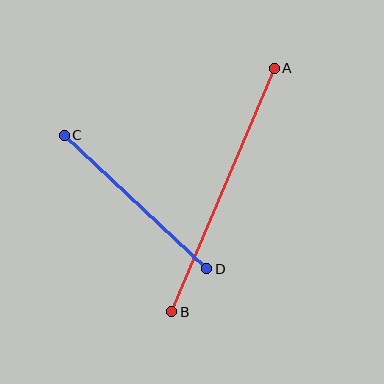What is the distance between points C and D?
The distance is approximately 195 pixels.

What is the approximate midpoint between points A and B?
The midpoint is at approximately (223, 190) pixels.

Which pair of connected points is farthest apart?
Points A and B are farthest apart.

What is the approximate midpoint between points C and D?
The midpoint is at approximately (135, 202) pixels.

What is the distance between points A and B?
The distance is approximately 264 pixels.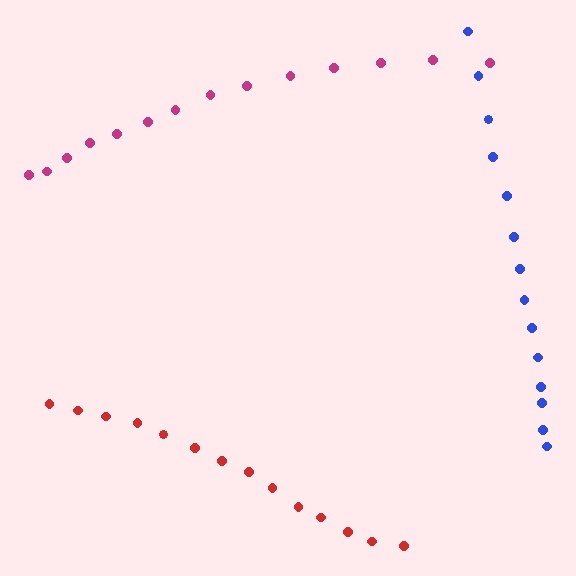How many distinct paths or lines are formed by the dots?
There are 3 distinct paths.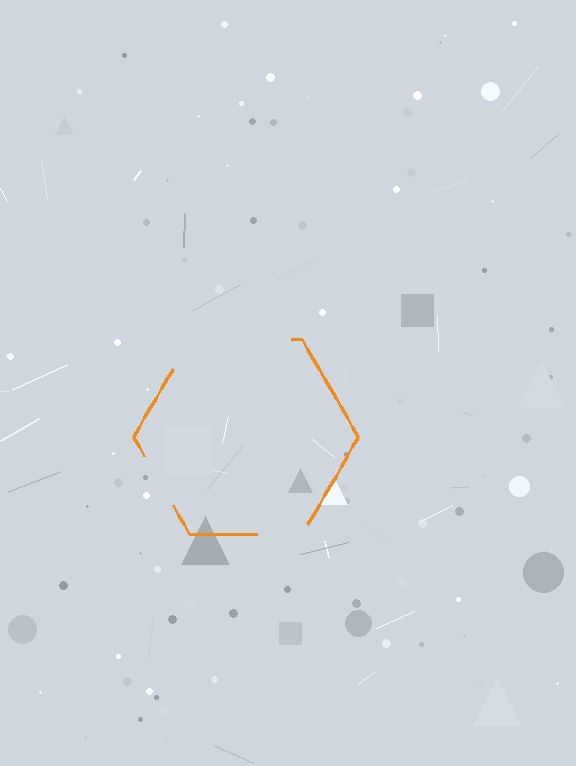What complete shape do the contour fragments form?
The contour fragments form a hexagon.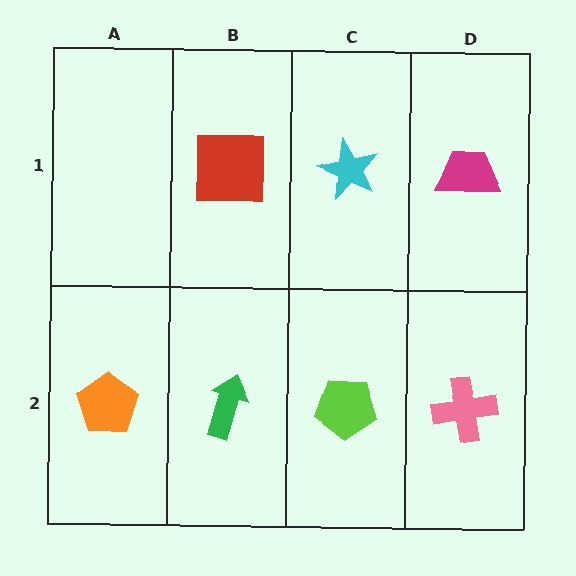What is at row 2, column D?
A pink cross.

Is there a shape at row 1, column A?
No, that cell is empty.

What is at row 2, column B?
A green arrow.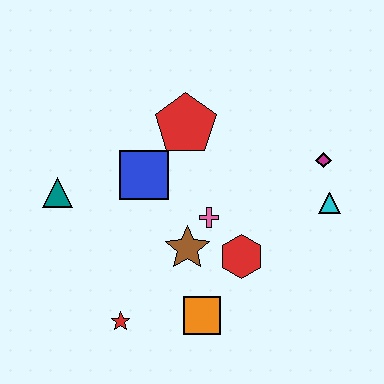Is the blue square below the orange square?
No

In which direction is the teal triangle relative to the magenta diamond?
The teal triangle is to the left of the magenta diamond.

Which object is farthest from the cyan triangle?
The teal triangle is farthest from the cyan triangle.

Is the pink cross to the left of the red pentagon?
No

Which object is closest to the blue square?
The red pentagon is closest to the blue square.